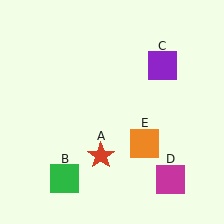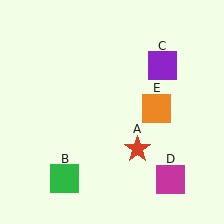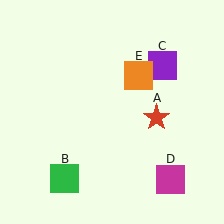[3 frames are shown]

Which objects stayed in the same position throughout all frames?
Green square (object B) and purple square (object C) and magenta square (object D) remained stationary.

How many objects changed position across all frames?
2 objects changed position: red star (object A), orange square (object E).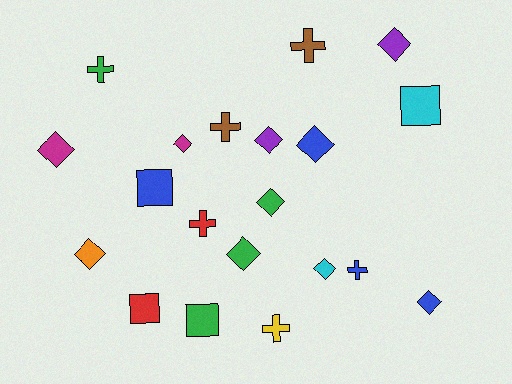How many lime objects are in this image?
There are no lime objects.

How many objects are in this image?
There are 20 objects.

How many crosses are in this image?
There are 6 crosses.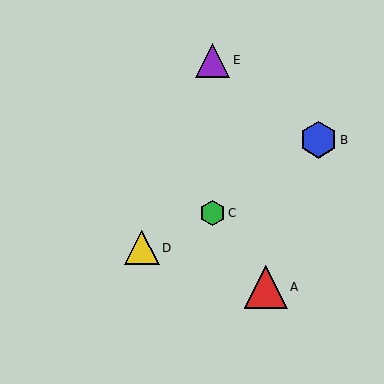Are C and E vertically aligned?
Yes, both are at x≈213.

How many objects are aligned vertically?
2 objects (C, E) are aligned vertically.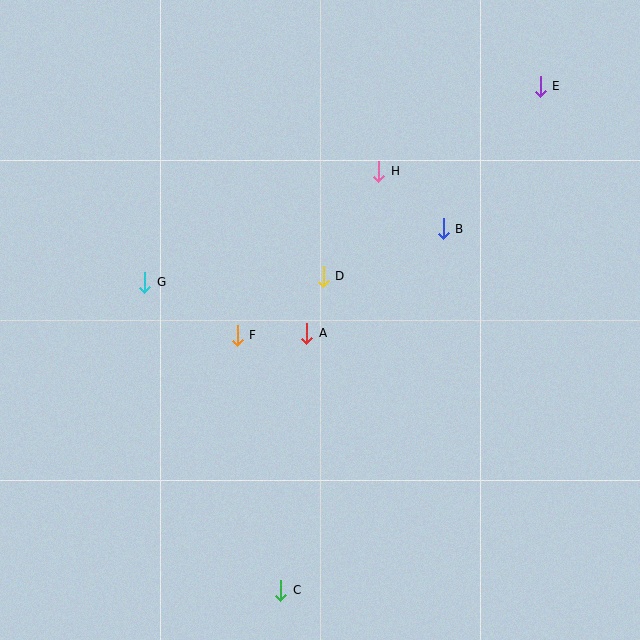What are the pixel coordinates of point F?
Point F is at (237, 335).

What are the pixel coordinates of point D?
Point D is at (323, 276).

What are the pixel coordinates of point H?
Point H is at (379, 171).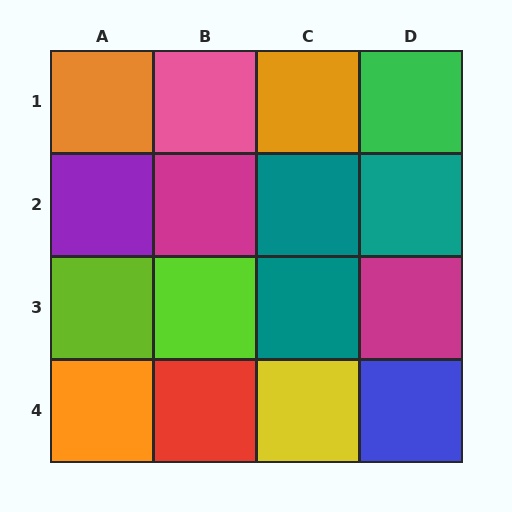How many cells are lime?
2 cells are lime.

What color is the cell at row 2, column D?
Teal.